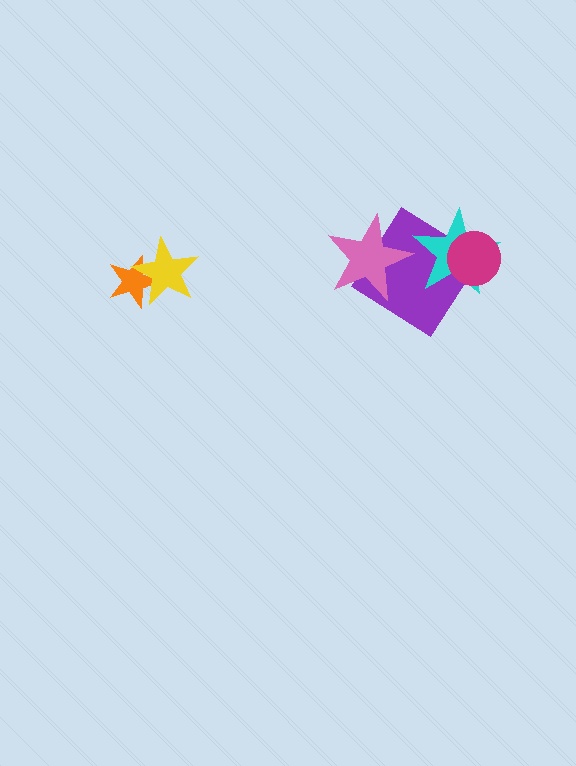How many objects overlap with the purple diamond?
3 objects overlap with the purple diamond.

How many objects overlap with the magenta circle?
2 objects overlap with the magenta circle.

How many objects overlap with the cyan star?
2 objects overlap with the cyan star.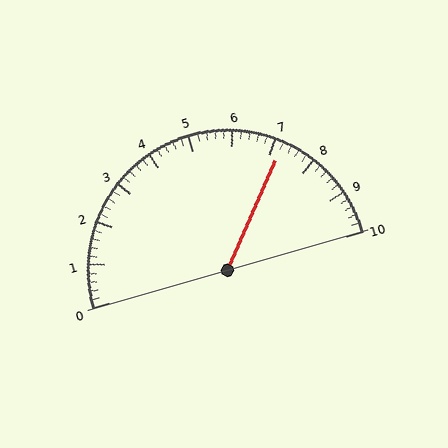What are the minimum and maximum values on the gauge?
The gauge ranges from 0 to 10.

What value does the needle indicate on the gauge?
The needle indicates approximately 7.2.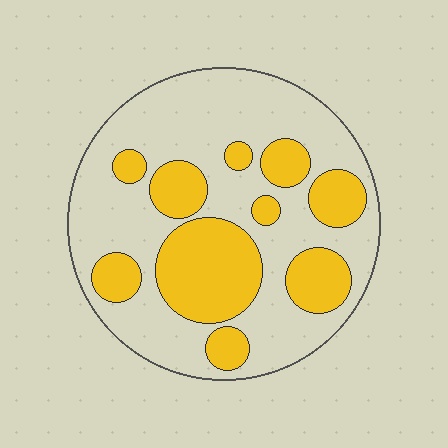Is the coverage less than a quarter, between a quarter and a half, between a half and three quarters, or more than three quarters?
Between a quarter and a half.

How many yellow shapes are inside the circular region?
10.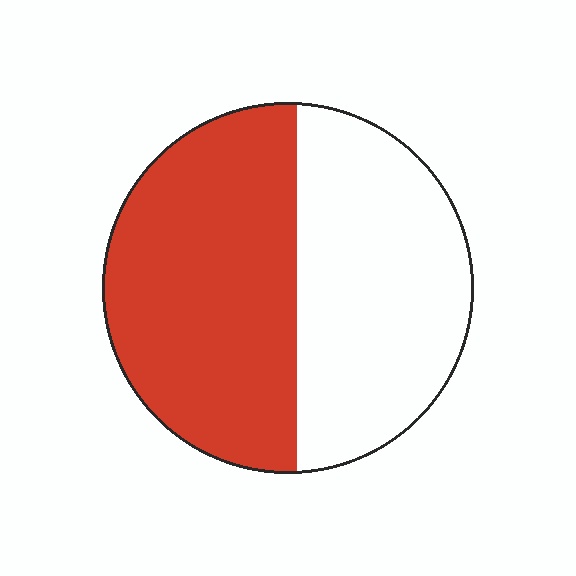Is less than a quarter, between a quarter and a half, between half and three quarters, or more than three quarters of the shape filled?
Between half and three quarters.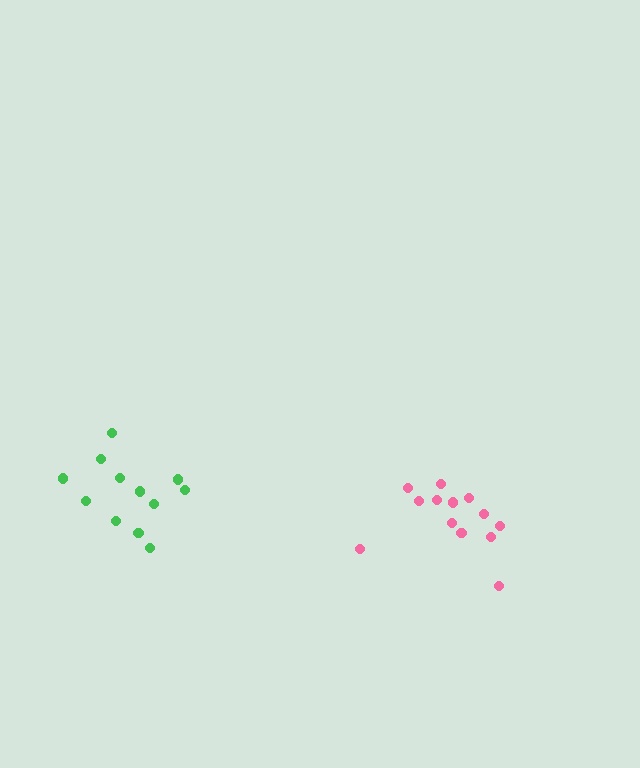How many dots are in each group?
Group 1: 13 dots, Group 2: 12 dots (25 total).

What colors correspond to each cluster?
The clusters are colored: pink, green.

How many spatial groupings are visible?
There are 2 spatial groupings.